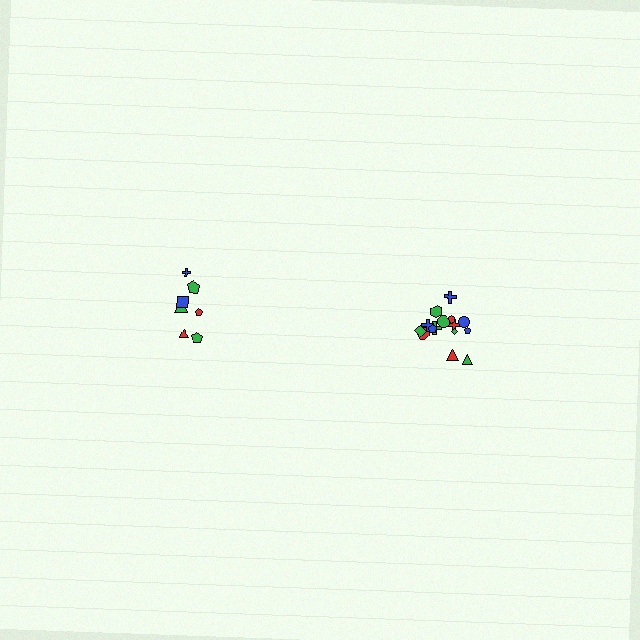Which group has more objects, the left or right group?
The right group.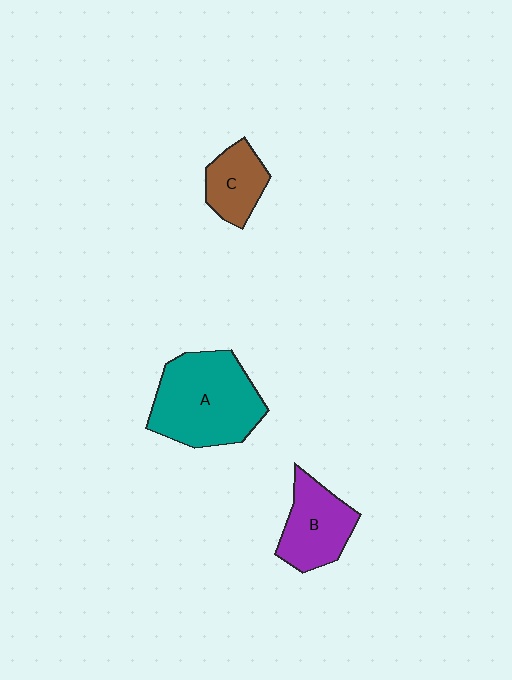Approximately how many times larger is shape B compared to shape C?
Approximately 1.4 times.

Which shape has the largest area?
Shape A (teal).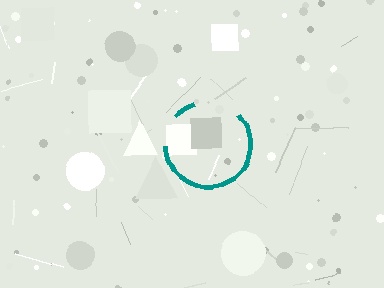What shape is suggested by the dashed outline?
The dashed outline suggests a circle.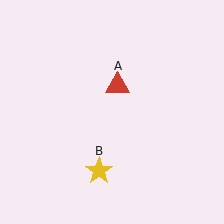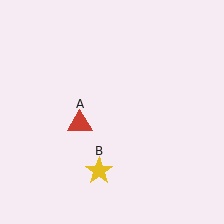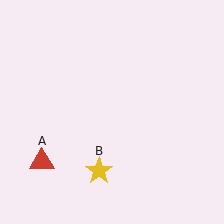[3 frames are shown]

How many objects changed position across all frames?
1 object changed position: red triangle (object A).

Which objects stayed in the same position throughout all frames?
Yellow star (object B) remained stationary.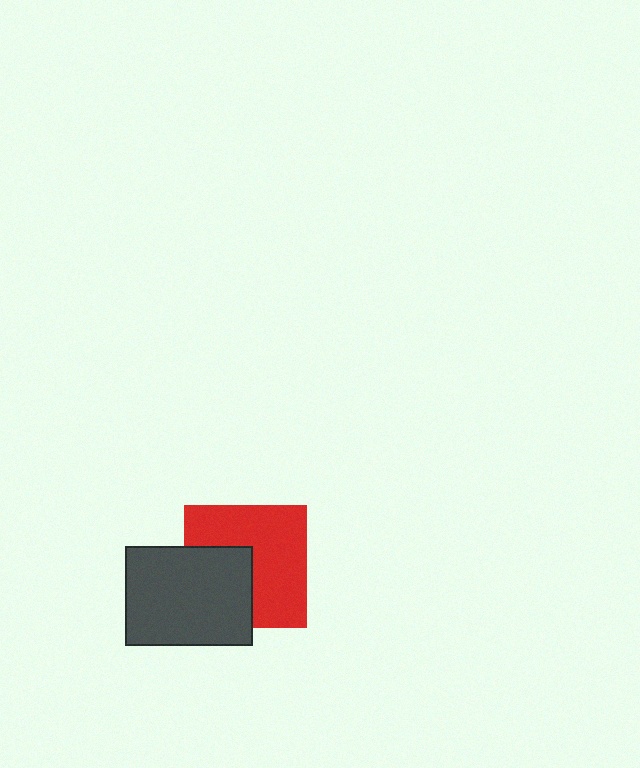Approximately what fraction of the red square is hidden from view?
Roughly 38% of the red square is hidden behind the dark gray rectangle.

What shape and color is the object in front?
The object in front is a dark gray rectangle.